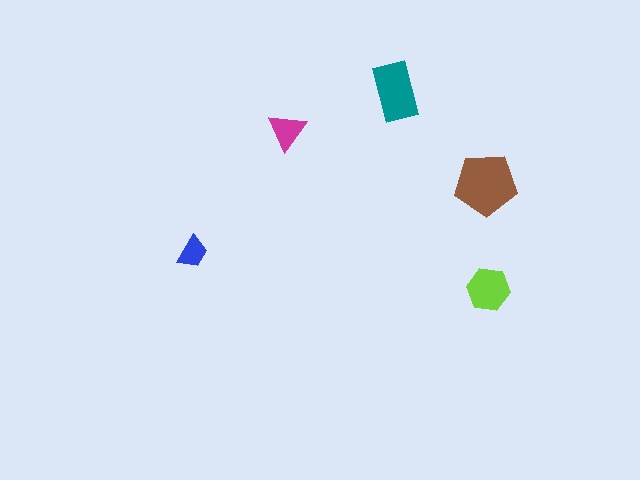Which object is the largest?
The brown pentagon.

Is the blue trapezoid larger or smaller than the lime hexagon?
Smaller.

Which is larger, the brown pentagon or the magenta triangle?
The brown pentagon.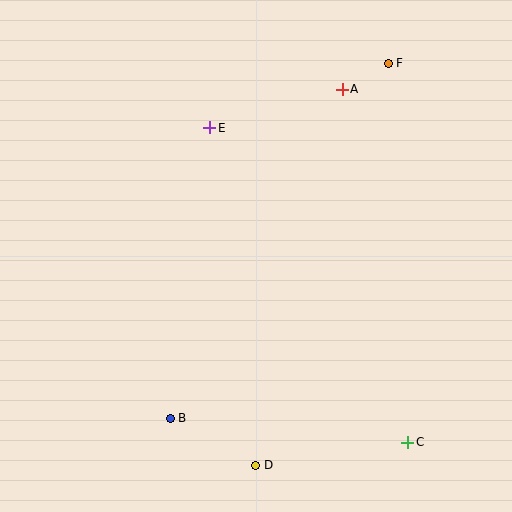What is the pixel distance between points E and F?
The distance between E and F is 190 pixels.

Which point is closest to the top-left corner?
Point E is closest to the top-left corner.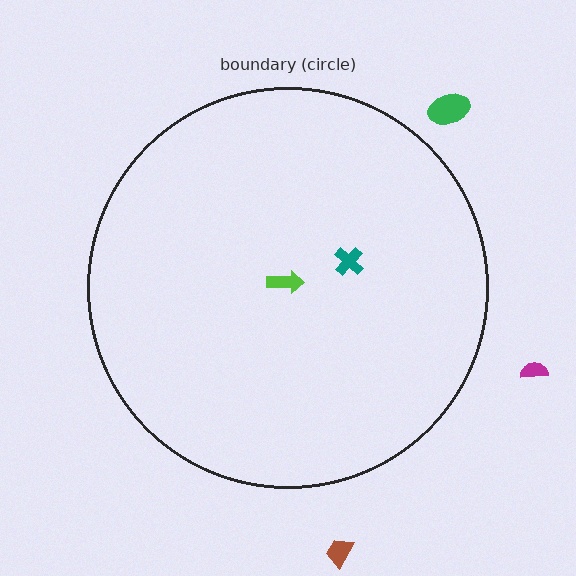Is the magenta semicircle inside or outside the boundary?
Outside.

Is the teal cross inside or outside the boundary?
Inside.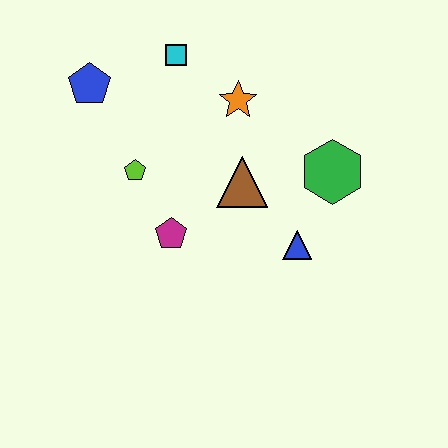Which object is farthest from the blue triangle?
The blue pentagon is farthest from the blue triangle.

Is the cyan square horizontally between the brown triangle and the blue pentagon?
Yes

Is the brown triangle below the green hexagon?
Yes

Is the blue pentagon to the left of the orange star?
Yes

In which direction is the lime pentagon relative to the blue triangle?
The lime pentagon is to the left of the blue triangle.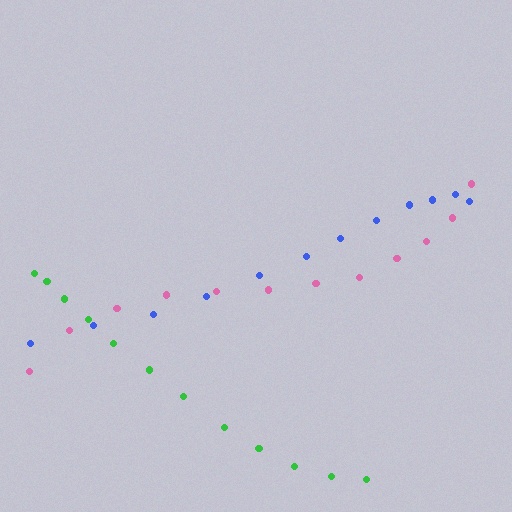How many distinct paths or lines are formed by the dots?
There are 3 distinct paths.